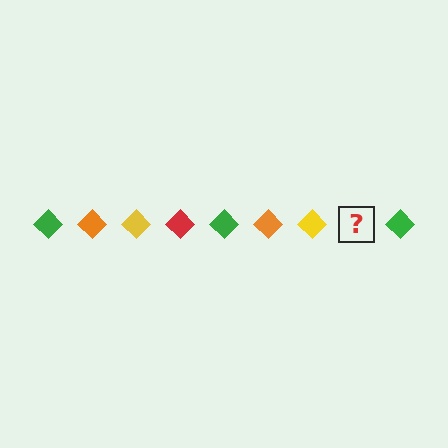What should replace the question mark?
The question mark should be replaced with a red diamond.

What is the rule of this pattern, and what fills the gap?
The rule is that the pattern cycles through green, orange, yellow, red diamonds. The gap should be filled with a red diamond.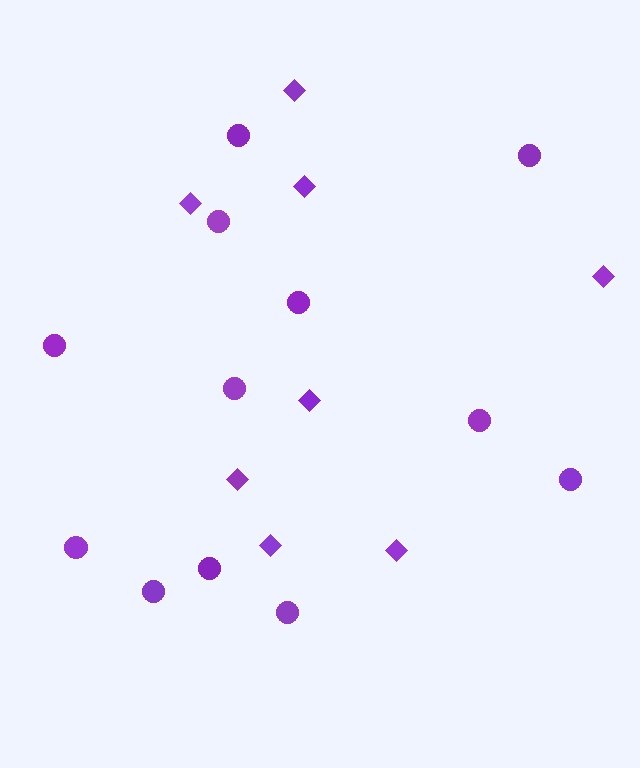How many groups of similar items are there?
There are 2 groups: one group of circles (12) and one group of diamonds (8).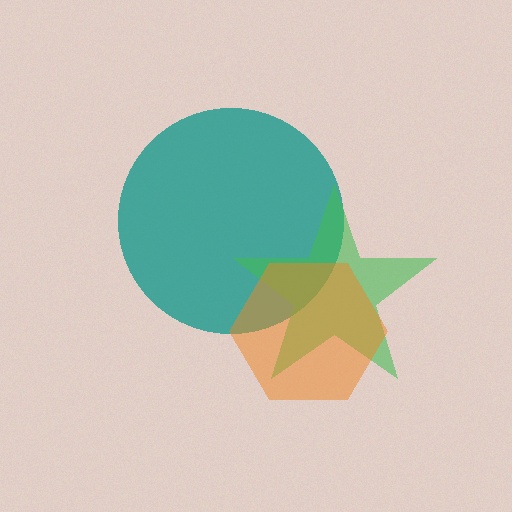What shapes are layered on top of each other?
The layered shapes are: a teal circle, a green star, an orange hexagon.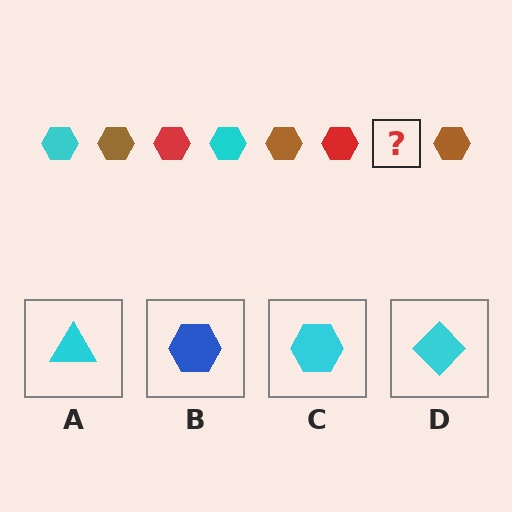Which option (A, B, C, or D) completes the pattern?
C.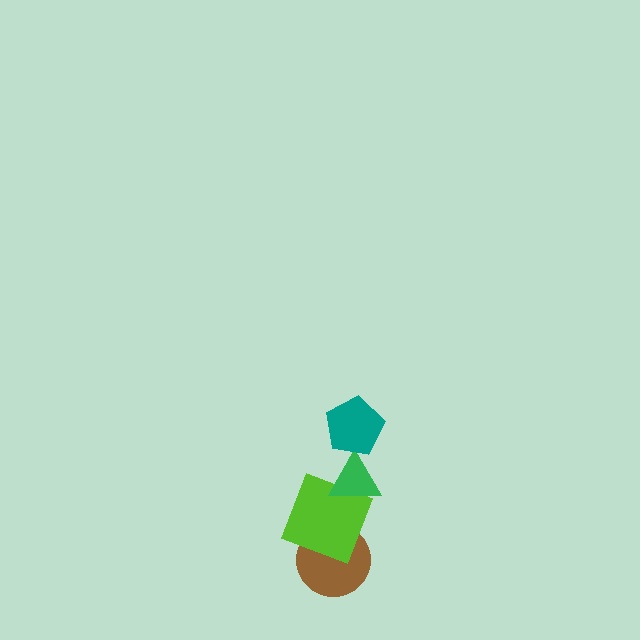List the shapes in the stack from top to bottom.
From top to bottom: the teal pentagon, the green triangle, the lime square, the brown circle.